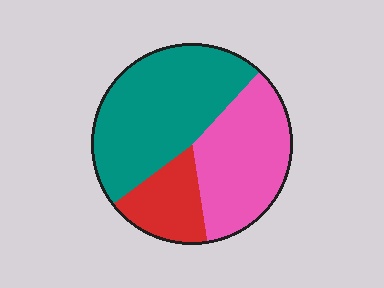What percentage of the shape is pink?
Pink takes up between a quarter and a half of the shape.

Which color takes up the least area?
Red, at roughly 15%.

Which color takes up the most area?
Teal, at roughly 50%.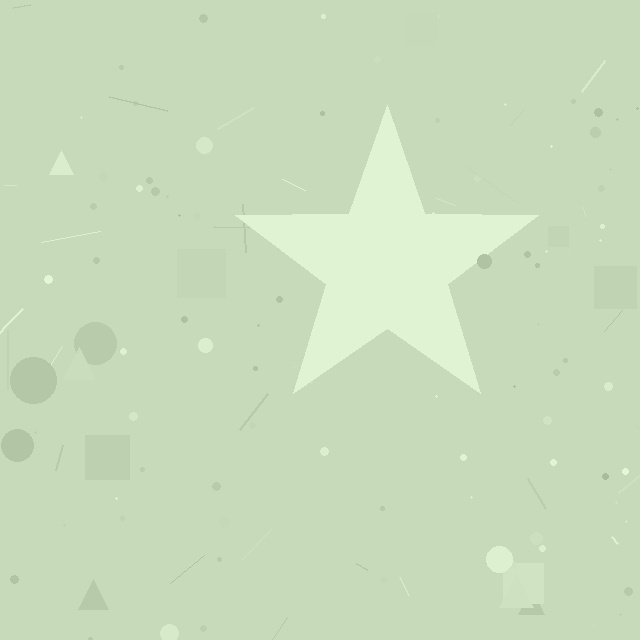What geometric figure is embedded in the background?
A star is embedded in the background.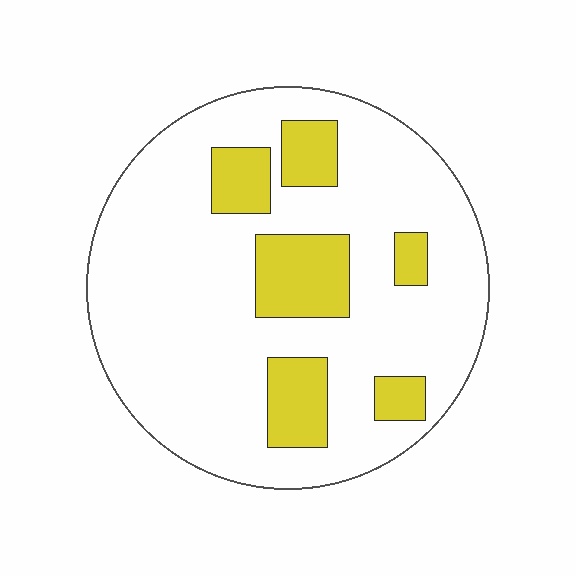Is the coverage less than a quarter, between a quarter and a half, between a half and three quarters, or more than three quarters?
Less than a quarter.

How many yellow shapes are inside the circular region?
6.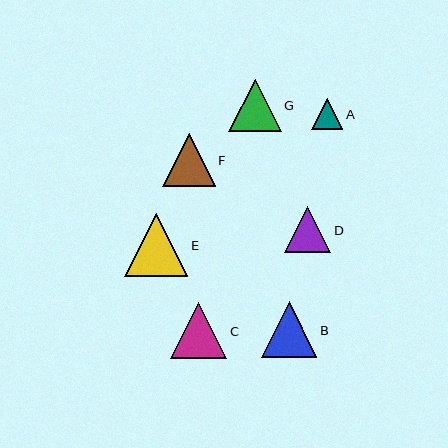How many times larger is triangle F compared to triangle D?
Triangle F is approximately 1.1 times the size of triangle D.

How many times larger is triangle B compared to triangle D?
Triangle B is approximately 1.2 times the size of triangle D.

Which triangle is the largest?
Triangle E is the largest with a size of approximately 63 pixels.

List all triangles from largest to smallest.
From largest to smallest: E, C, B, G, F, D, A.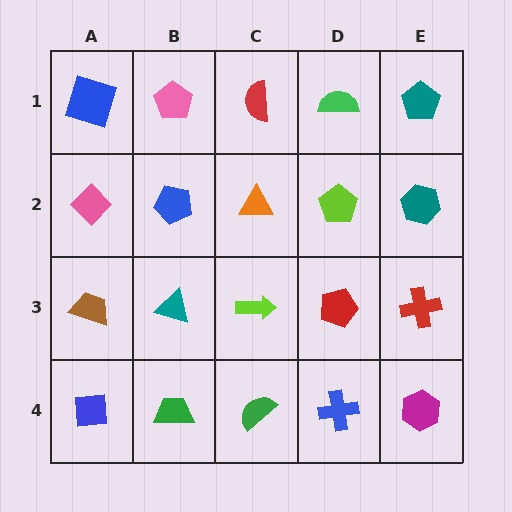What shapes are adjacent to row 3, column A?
A pink diamond (row 2, column A), a blue square (row 4, column A), a teal triangle (row 3, column B).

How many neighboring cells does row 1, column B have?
3.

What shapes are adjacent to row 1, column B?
A blue pentagon (row 2, column B), a blue square (row 1, column A), a red semicircle (row 1, column C).